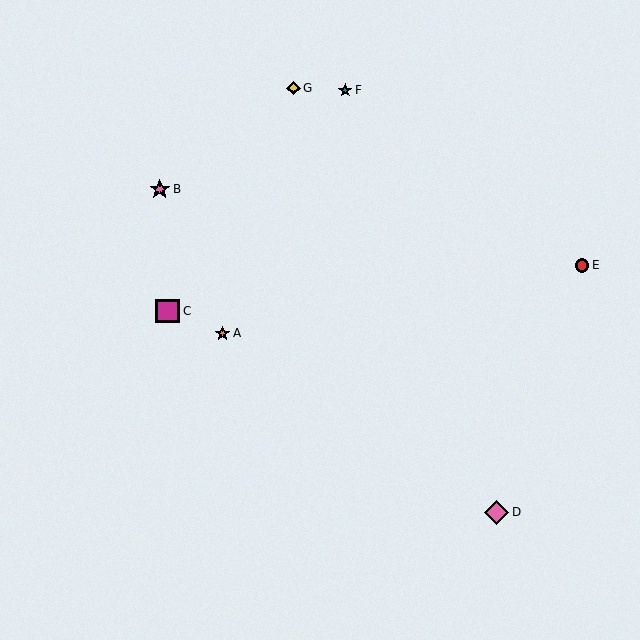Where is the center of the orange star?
The center of the orange star is at (223, 333).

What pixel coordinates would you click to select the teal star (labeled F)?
Click at (345, 90) to select the teal star F.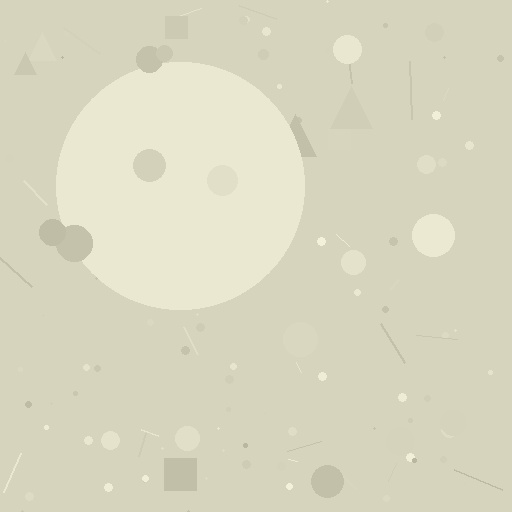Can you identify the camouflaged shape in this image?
The camouflaged shape is a circle.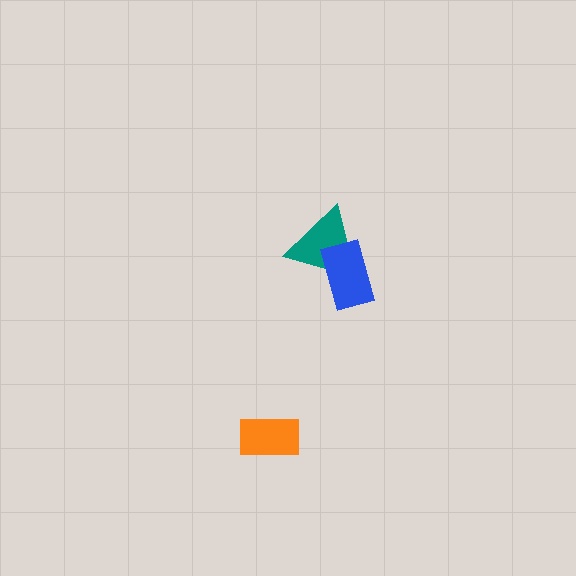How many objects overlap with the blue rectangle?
1 object overlaps with the blue rectangle.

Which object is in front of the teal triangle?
The blue rectangle is in front of the teal triangle.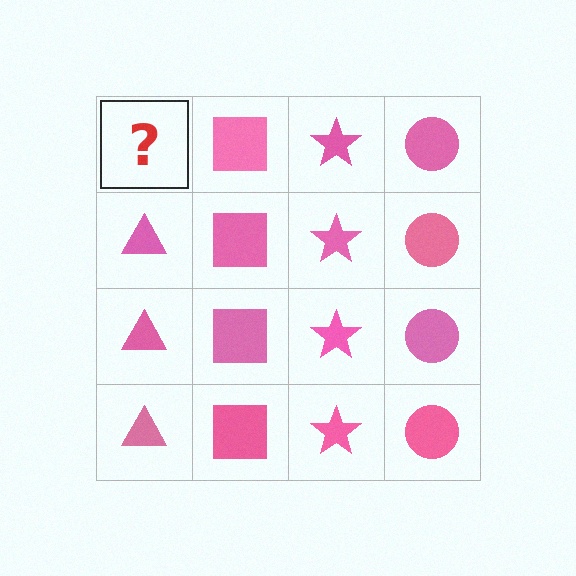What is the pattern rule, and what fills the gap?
The rule is that each column has a consistent shape. The gap should be filled with a pink triangle.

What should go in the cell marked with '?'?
The missing cell should contain a pink triangle.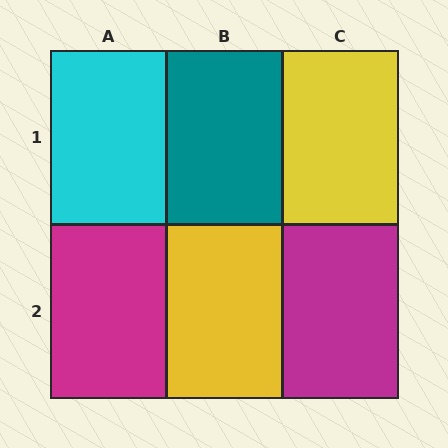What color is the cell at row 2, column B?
Yellow.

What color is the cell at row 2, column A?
Magenta.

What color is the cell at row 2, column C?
Magenta.